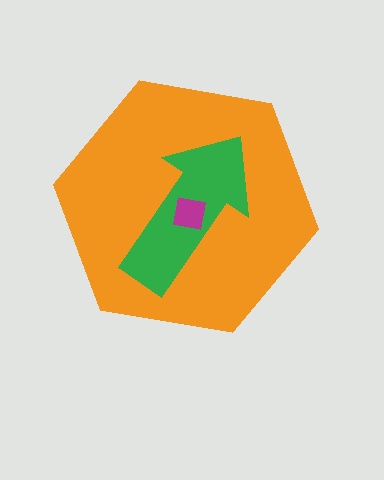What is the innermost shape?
The magenta square.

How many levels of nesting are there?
3.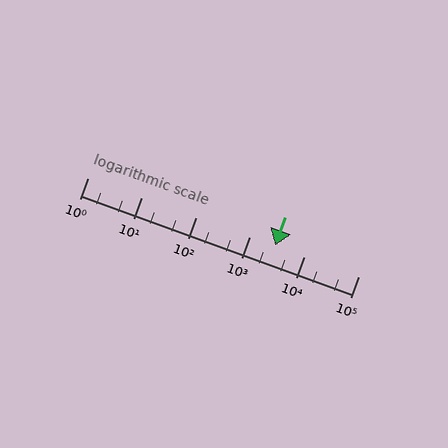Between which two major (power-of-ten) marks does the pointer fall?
The pointer is between 1000 and 10000.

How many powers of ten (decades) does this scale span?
The scale spans 5 decades, from 1 to 100000.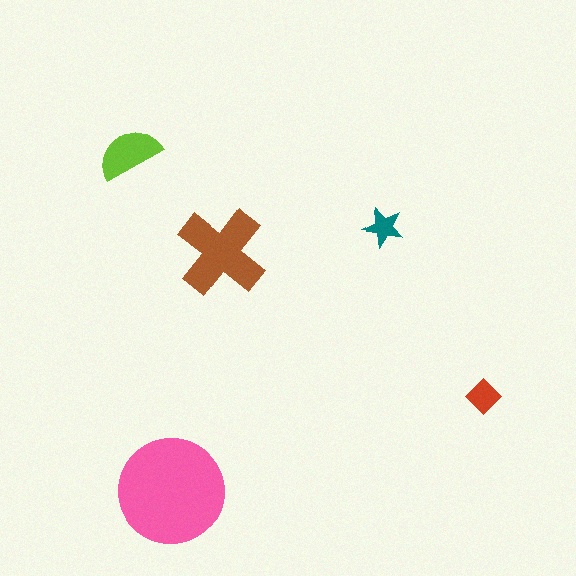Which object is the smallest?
The teal star.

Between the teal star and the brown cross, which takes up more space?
The brown cross.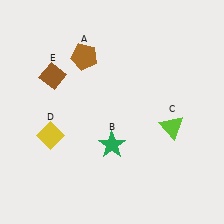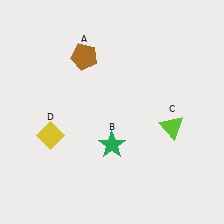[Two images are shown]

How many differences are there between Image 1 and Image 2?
There is 1 difference between the two images.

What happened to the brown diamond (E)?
The brown diamond (E) was removed in Image 2. It was in the top-left area of Image 1.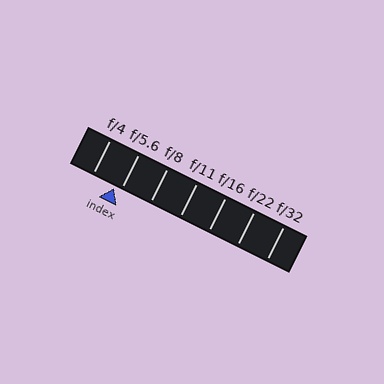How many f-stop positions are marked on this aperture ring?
There are 7 f-stop positions marked.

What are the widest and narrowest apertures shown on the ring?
The widest aperture shown is f/4 and the narrowest is f/32.